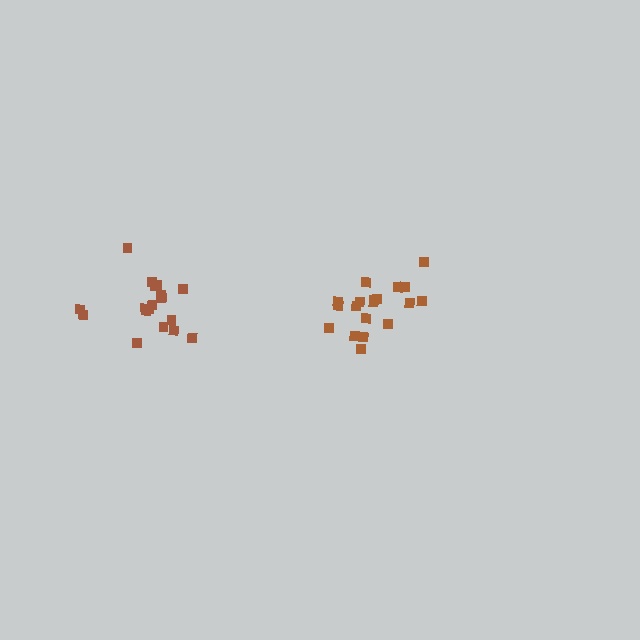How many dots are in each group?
Group 1: 19 dots, Group 2: 18 dots (37 total).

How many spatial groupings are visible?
There are 2 spatial groupings.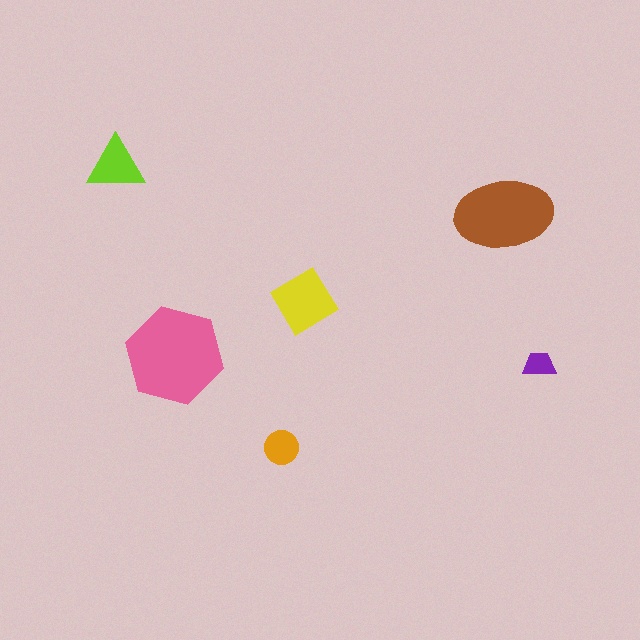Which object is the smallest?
The purple trapezoid.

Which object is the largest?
The pink hexagon.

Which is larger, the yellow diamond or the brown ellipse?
The brown ellipse.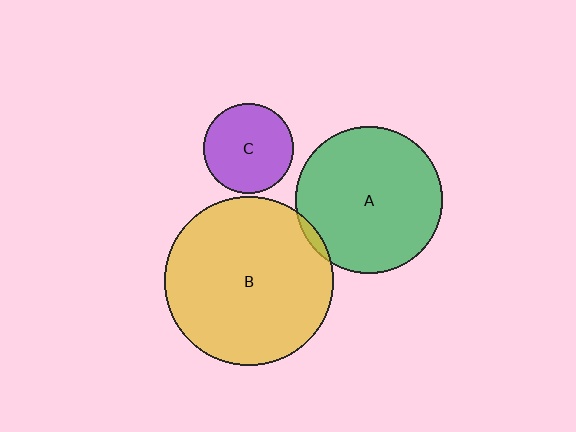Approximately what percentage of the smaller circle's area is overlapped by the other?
Approximately 5%.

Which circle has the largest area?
Circle B (yellow).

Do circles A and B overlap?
Yes.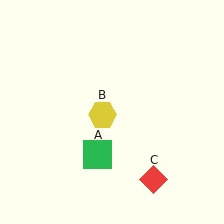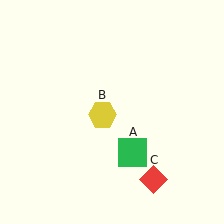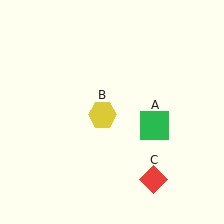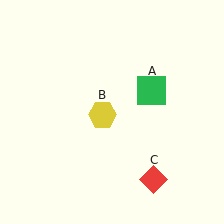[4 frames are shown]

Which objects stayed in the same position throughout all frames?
Yellow hexagon (object B) and red diamond (object C) remained stationary.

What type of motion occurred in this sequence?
The green square (object A) rotated counterclockwise around the center of the scene.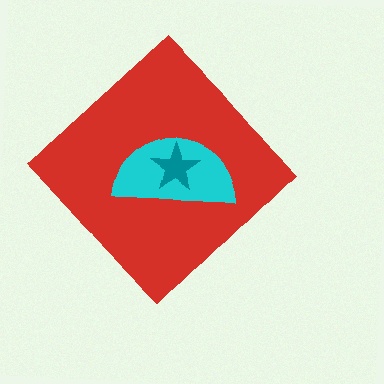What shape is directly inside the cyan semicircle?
The teal star.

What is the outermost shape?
The red diamond.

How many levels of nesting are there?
3.